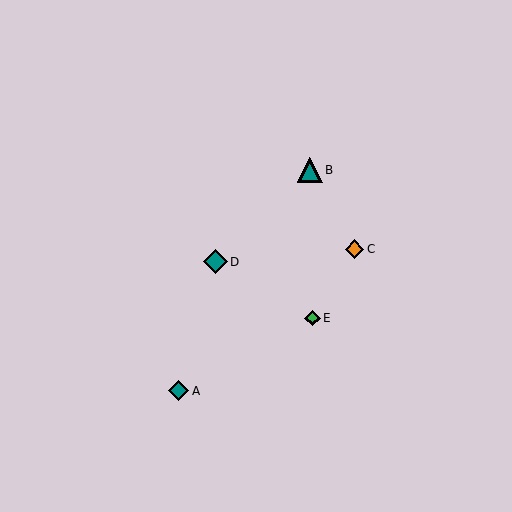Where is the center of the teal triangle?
The center of the teal triangle is at (310, 170).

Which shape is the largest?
The teal triangle (labeled B) is the largest.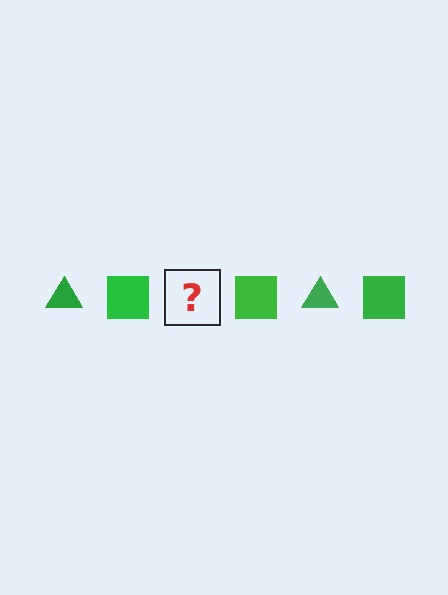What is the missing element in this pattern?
The missing element is a green triangle.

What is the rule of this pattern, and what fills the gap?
The rule is that the pattern cycles through triangle, square shapes in green. The gap should be filled with a green triangle.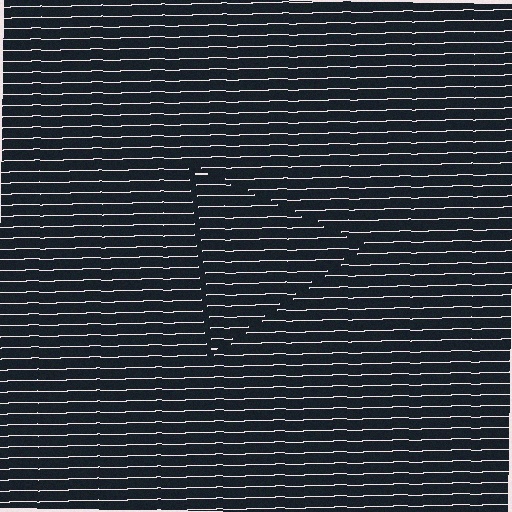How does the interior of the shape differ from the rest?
The interior of the shape contains the same grating, shifted by half a period — the contour is defined by the phase discontinuity where line-ends from the inner and outer gratings abut.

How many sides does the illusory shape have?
3 sides — the line-ends trace a triangle.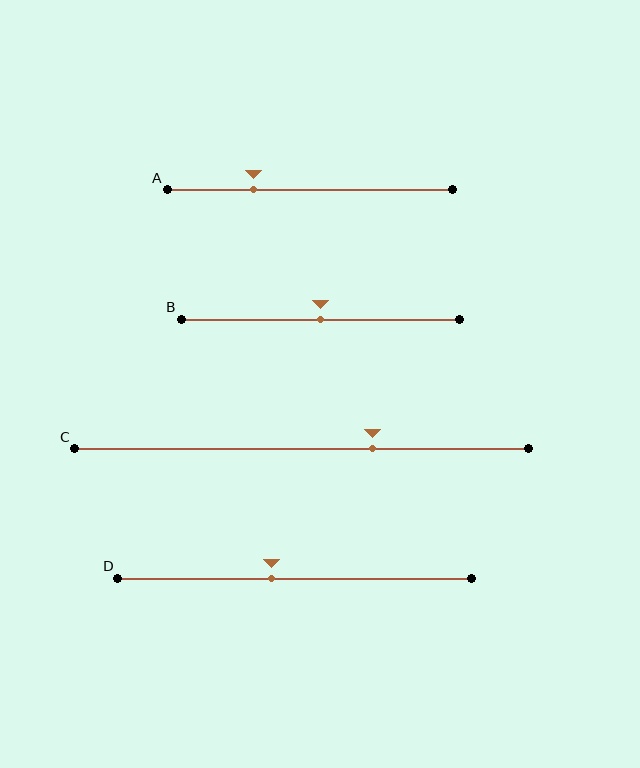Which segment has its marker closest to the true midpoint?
Segment B has its marker closest to the true midpoint.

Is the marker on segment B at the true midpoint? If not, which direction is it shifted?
Yes, the marker on segment B is at the true midpoint.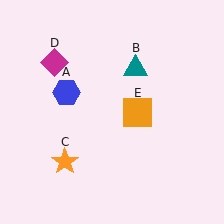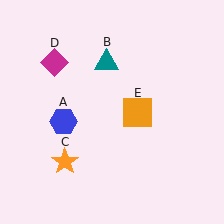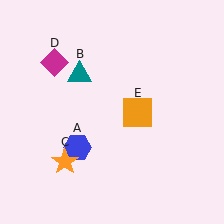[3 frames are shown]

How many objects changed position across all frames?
2 objects changed position: blue hexagon (object A), teal triangle (object B).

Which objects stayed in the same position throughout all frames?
Orange star (object C) and magenta diamond (object D) and orange square (object E) remained stationary.